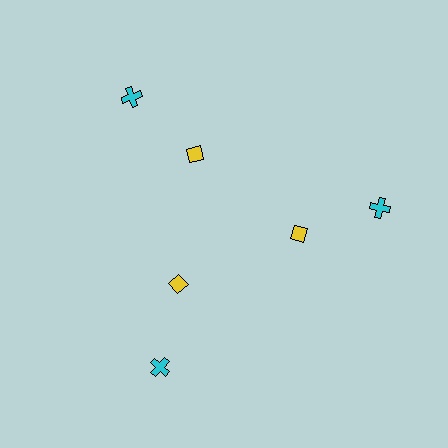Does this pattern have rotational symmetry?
Yes, this pattern has 3-fold rotational symmetry. It looks the same after rotating 120 degrees around the center.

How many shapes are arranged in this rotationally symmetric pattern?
There are 6 shapes, arranged in 3 groups of 2.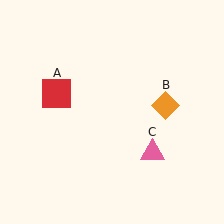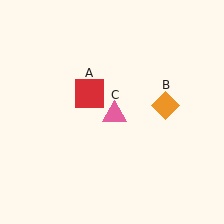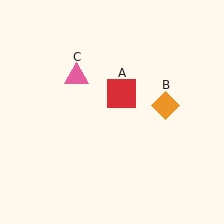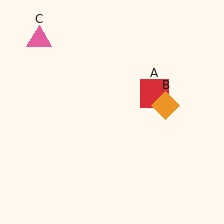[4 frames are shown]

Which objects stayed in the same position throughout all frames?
Orange diamond (object B) remained stationary.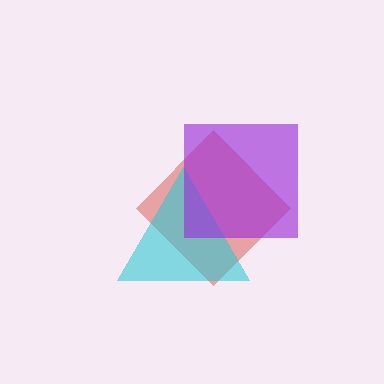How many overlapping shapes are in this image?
There are 3 overlapping shapes in the image.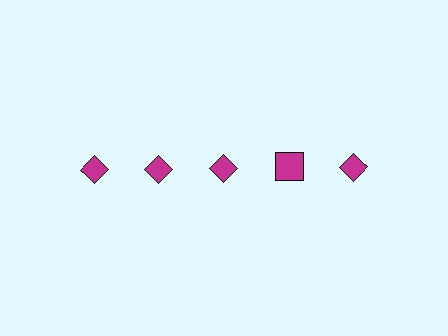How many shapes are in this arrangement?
There are 5 shapes arranged in a grid pattern.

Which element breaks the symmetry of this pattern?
The magenta square in the top row, second from right column breaks the symmetry. All other shapes are magenta diamonds.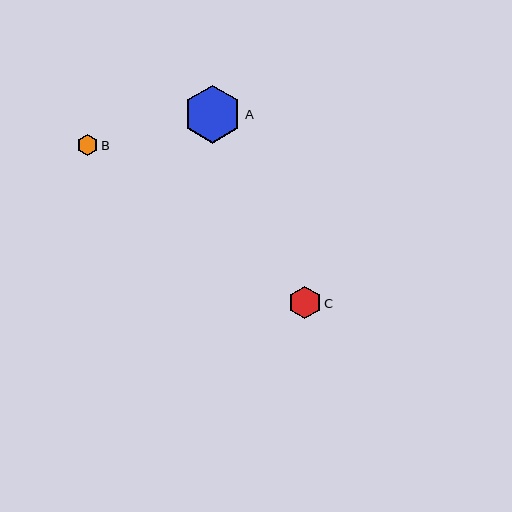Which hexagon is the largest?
Hexagon A is the largest with a size of approximately 58 pixels.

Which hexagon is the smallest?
Hexagon B is the smallest with a size of approximately 21 pixels.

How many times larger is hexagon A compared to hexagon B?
Hexagon A is approximately 2.7 times the size of hexagon B.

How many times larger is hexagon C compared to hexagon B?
Hexagon C is approximately 1.5 times the size of hexagon B.